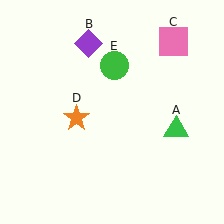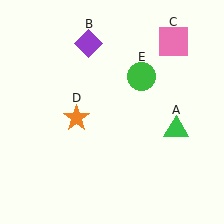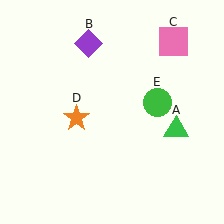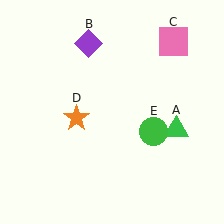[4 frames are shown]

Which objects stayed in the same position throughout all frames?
Green triangle (object A) and purple diamond (object B) and pink square (object C) and orange star (object D) remained stationary.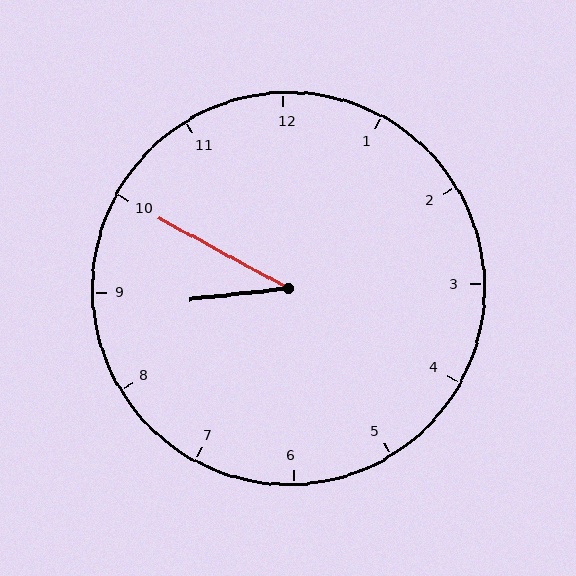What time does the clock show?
8:50.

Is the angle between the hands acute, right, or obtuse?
It is acute.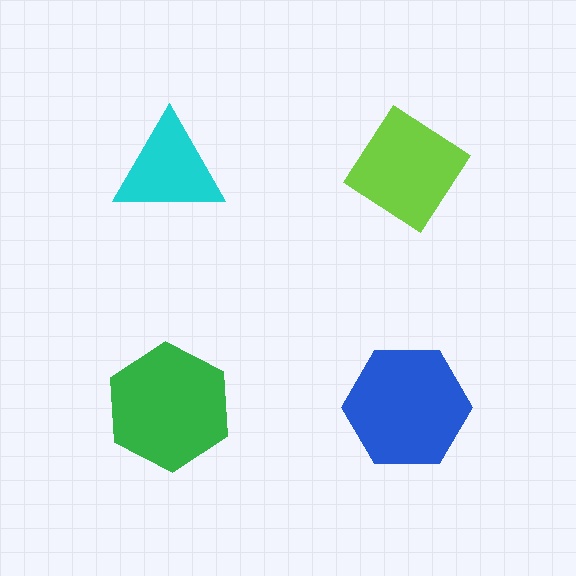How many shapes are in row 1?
2 shapes.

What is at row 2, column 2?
A blue hexagon.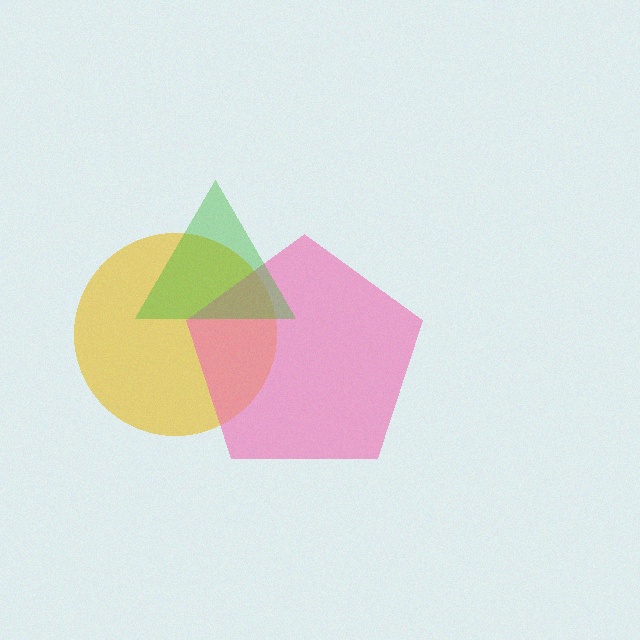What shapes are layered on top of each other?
The layered shapes are: a yellow circle, a pink pentagon, a green triangle.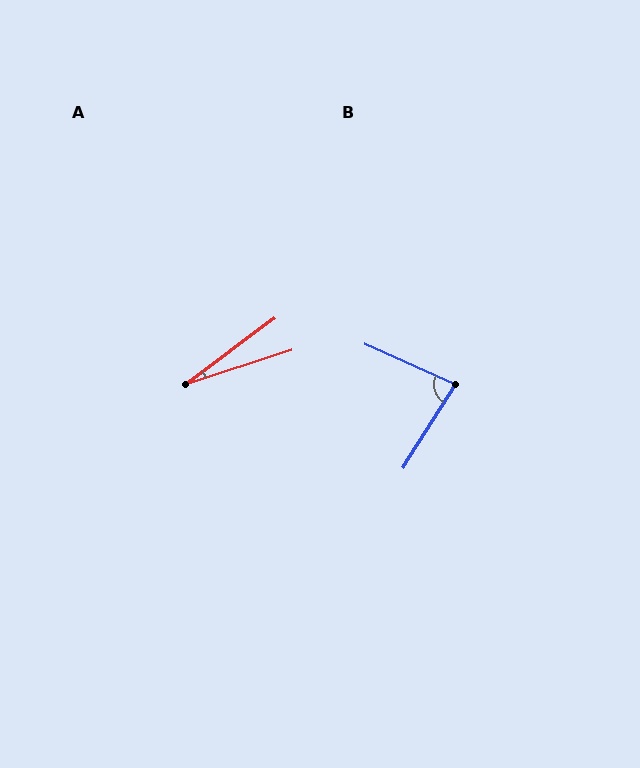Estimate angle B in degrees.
Approximately 82 degrees.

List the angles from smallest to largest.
A (18°), B (82°).